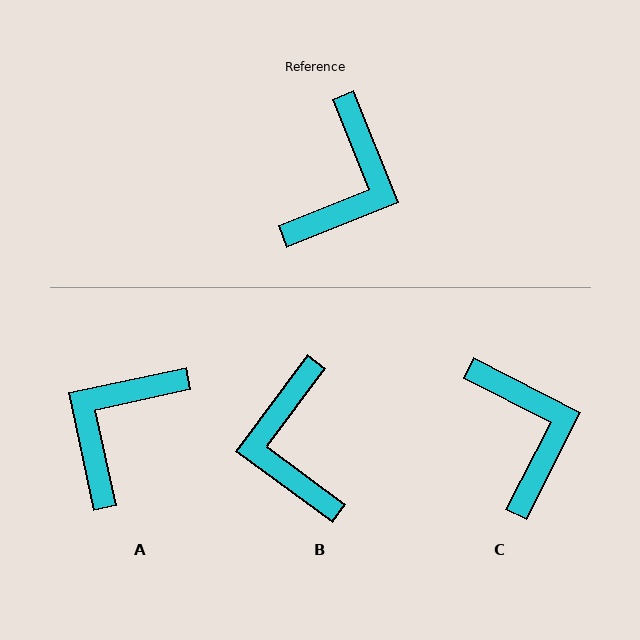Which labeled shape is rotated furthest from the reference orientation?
A, about 170 degrees away.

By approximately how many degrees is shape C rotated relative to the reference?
Approximately 41 degrees counter-clockwise.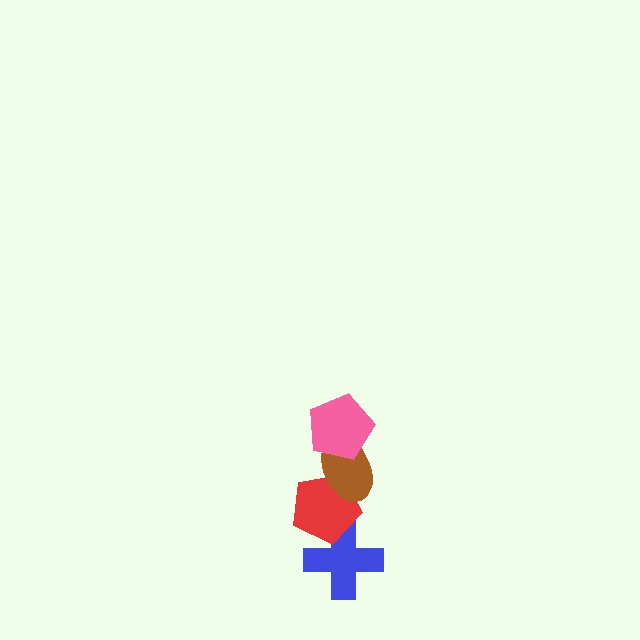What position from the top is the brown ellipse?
The brown ellipse is 2nd from the top.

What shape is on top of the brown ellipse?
The pink pentagon is on top of the brown ellipse.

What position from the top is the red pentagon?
The red pentagon is 3rd from the top.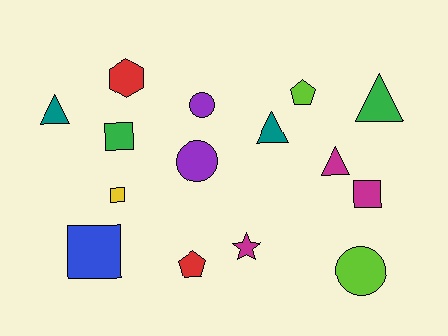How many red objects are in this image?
There are 2 red objects.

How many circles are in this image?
There are 3 circles.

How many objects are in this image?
There are 15 objects.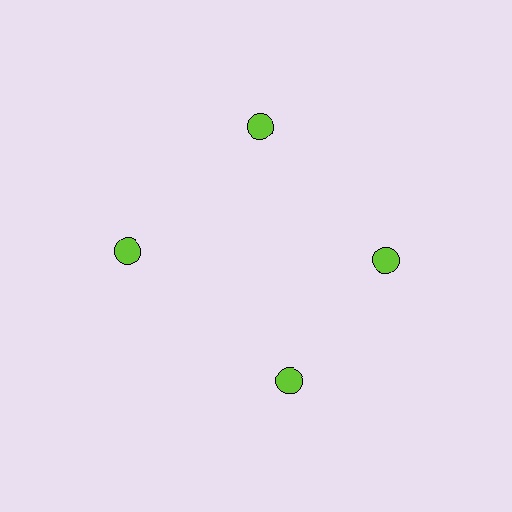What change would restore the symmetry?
The symmetry would be restored by rotating it back into even spacing with its neighbors so that all 4 circles sit at equal angles and equal distance from the center.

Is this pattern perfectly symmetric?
No. The 4 lime circles are arranged in a ring, but one element near the 6 o'clock position is rotated out of alignment along the ring, breaking the 4-fold rotational symmetry.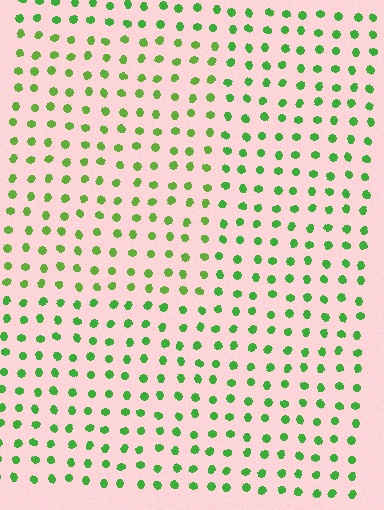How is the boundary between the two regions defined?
The boundary is defined purely by a slight shift in hue (about 20 degrees). Spacing, size, and orientation are identical on both sides.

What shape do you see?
I see a rectangle.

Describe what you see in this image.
The image is filled with small green elements in a uniform arrangement. A rectangle-shaped region is visible where the elements are tinted to a slightly different hue, forming a subtle color boundary.